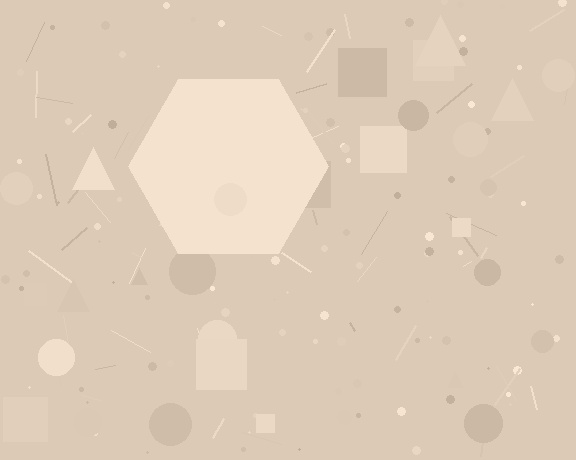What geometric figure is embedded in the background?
A hexagon is embedded in the background.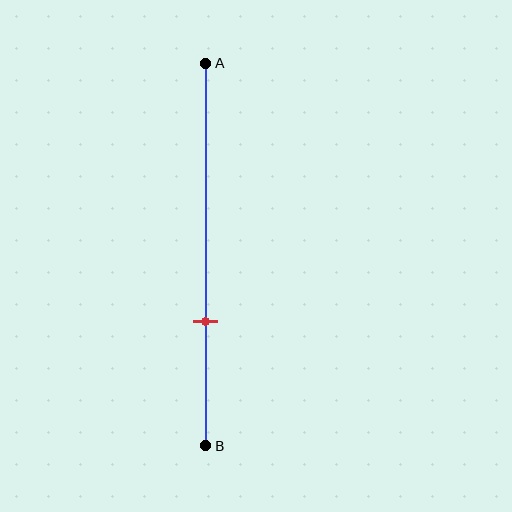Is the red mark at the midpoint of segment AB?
No, the mark is at about 70% from A, not at the 50% midpoint.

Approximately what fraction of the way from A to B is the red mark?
The red mark is approximately 70% of the way from A to B.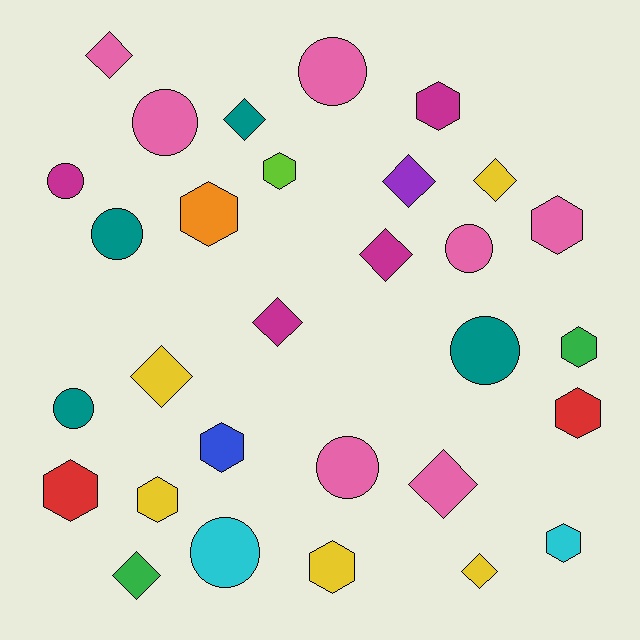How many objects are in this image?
There are 30 objects.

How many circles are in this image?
There are 9 circles.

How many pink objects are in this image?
There are 7 pink objects.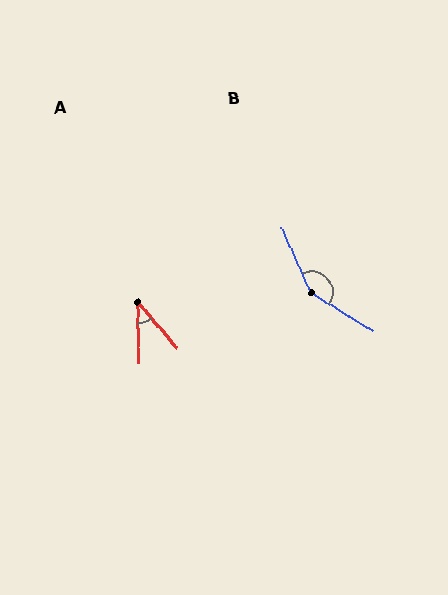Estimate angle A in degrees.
Approximately 40 degrees.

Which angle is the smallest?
A, at approximately 40 degrees.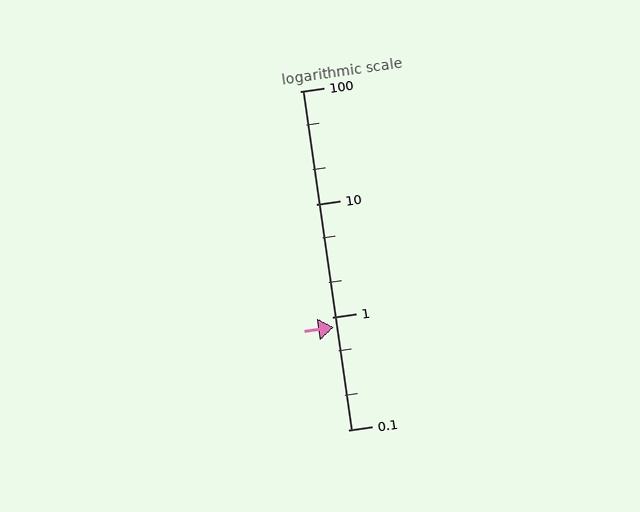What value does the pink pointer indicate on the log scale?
The pointer indicates approximately 0.81.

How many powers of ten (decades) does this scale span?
The scale spans 3 decades, from 0.1 to 100.